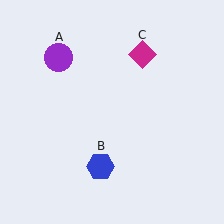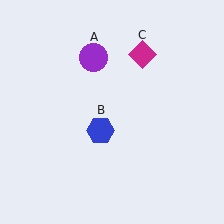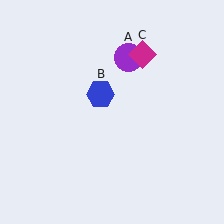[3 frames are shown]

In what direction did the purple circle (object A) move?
The purple circle (object A) moved right.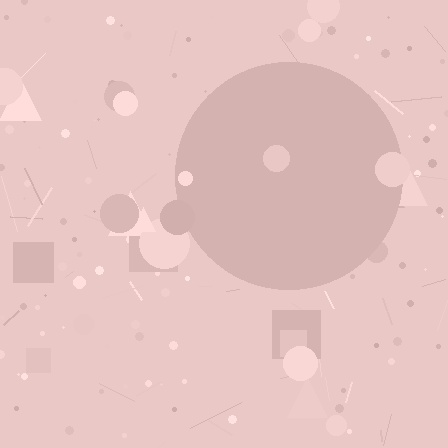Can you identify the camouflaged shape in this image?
The camouflaged shape is a circle.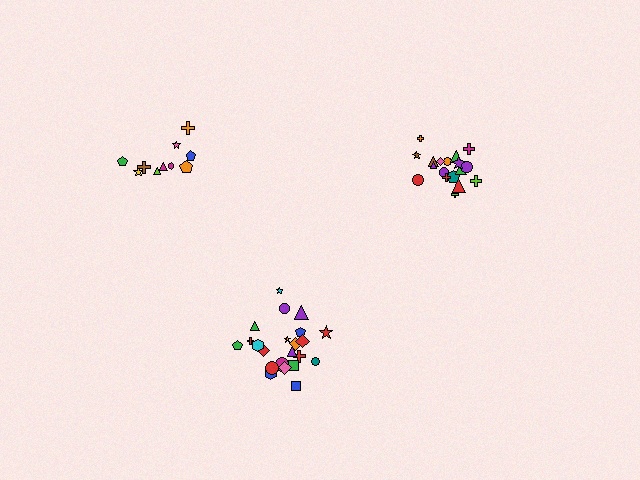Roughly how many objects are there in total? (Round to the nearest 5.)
Roughly 50 objects in total.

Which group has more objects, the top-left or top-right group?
The top-right group.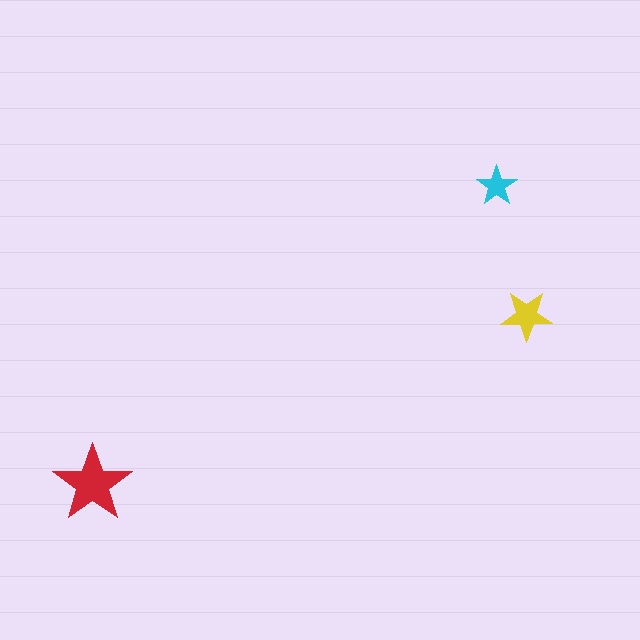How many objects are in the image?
There are 3 objects in the image.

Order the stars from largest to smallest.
the red one, the yellow one, the cyan one.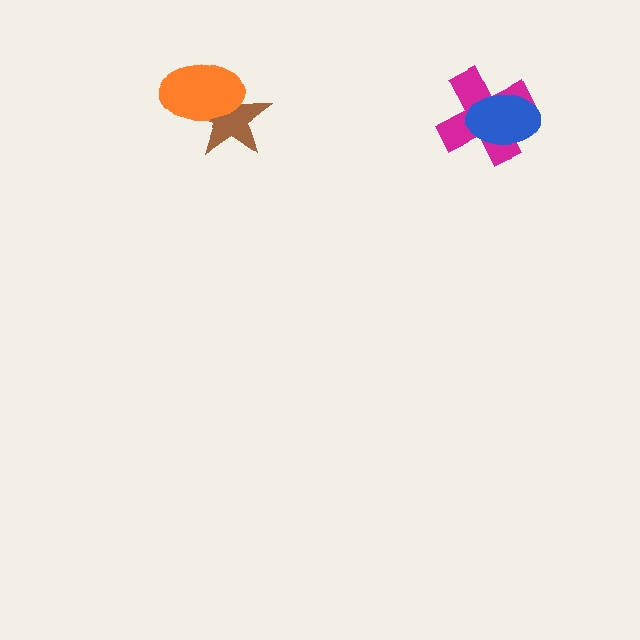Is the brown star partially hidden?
Yes, it is partially covered by another shape.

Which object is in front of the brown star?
The orange ellipse is in front of the brown star.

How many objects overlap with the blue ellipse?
1 object overlaps with the blue ellipse.